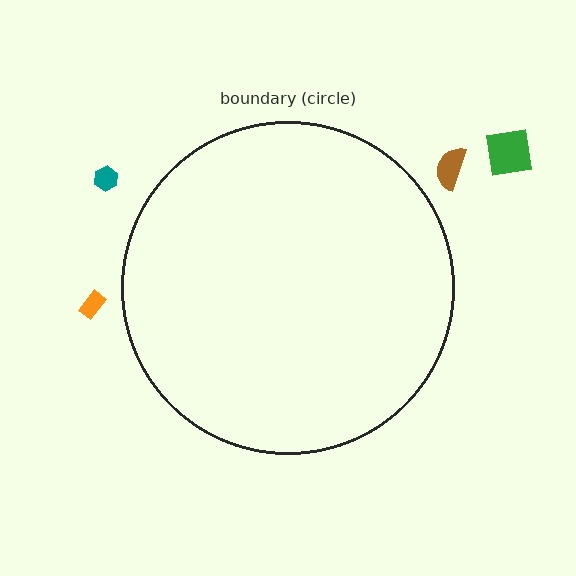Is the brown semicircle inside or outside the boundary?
Outside.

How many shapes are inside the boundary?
0 inside, 4 outside.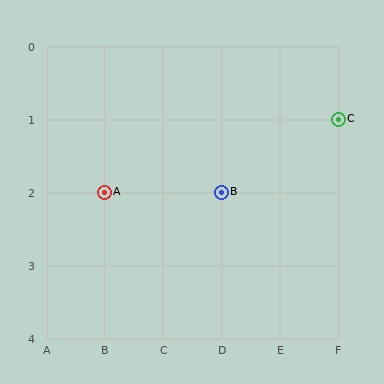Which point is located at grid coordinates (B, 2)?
Point A is at (B, 2).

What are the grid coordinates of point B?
Point B is at grid coordinates (D, 2).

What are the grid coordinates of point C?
Point C is at grid coordinates (F, 1).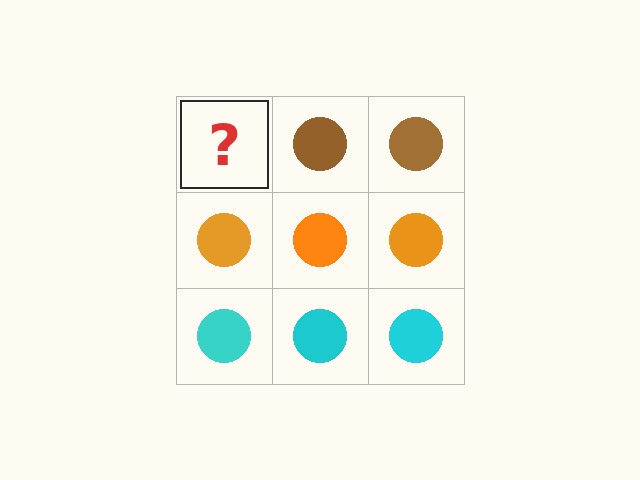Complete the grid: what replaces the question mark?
The question mark should be replaced with a brown circle.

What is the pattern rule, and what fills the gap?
The rule is that each row has a consistent color. The gap should be filled with a brown circle.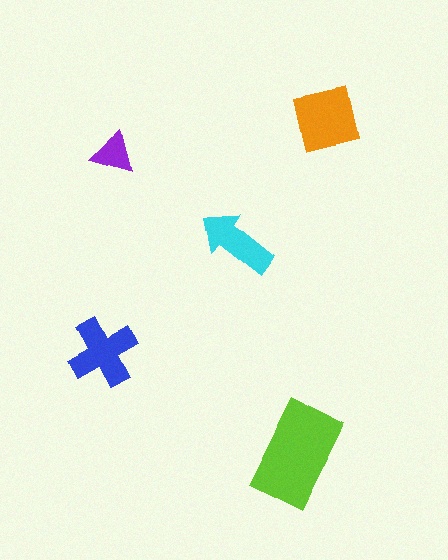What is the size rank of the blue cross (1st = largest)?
3rd.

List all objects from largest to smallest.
The lime rectangle, the orange square, the blue cross, the cyan arrow, the purple triangle.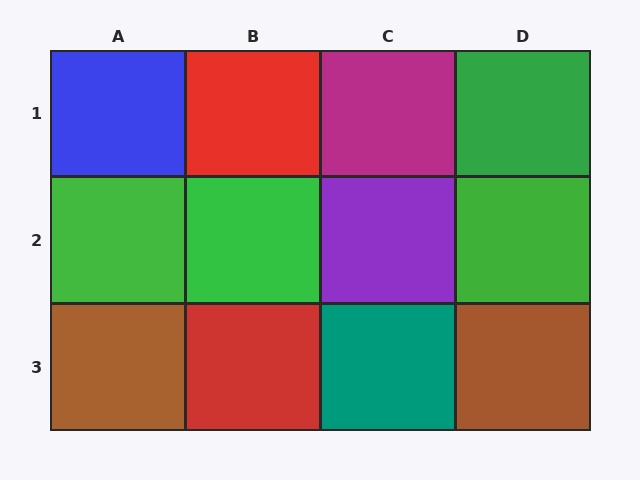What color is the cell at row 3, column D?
Brown.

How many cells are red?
2 cells are red.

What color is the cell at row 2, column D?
Green.